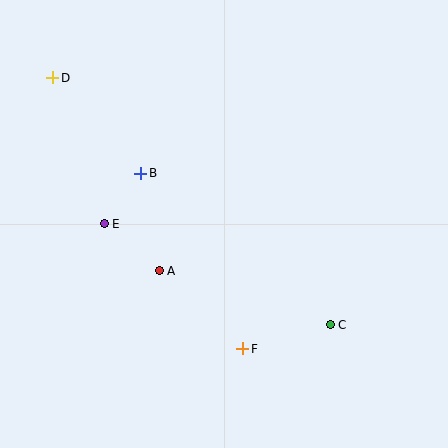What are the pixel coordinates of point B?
Point B is at (141, 173).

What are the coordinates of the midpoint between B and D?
The midpoint between B and D is at (97, 126).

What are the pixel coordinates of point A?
Point A is at (159, 271).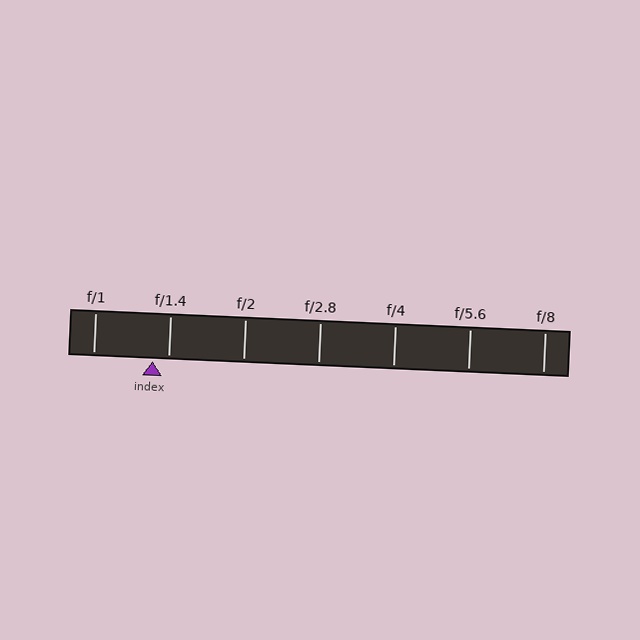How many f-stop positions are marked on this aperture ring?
There are 7 f-stop positions marked.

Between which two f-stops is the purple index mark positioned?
The index mark is between f/1 and f/1.4.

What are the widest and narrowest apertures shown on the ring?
The widest aperture shown is f/1 and the narrowest is f/8.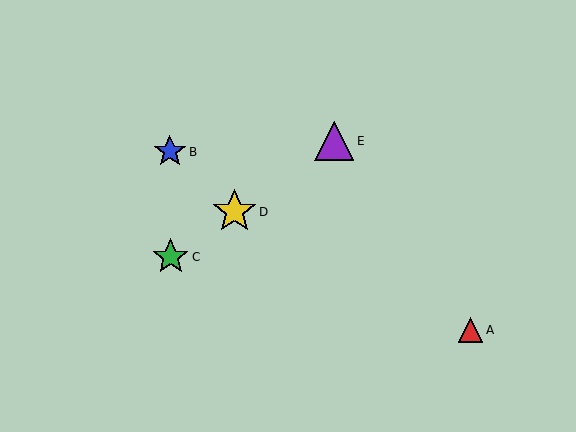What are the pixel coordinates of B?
Object B is at (170, 152).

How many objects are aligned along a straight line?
3 objects (C, D, E) are aligned along a straight line.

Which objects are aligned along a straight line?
Objects C, D, E are aligned along a straight line.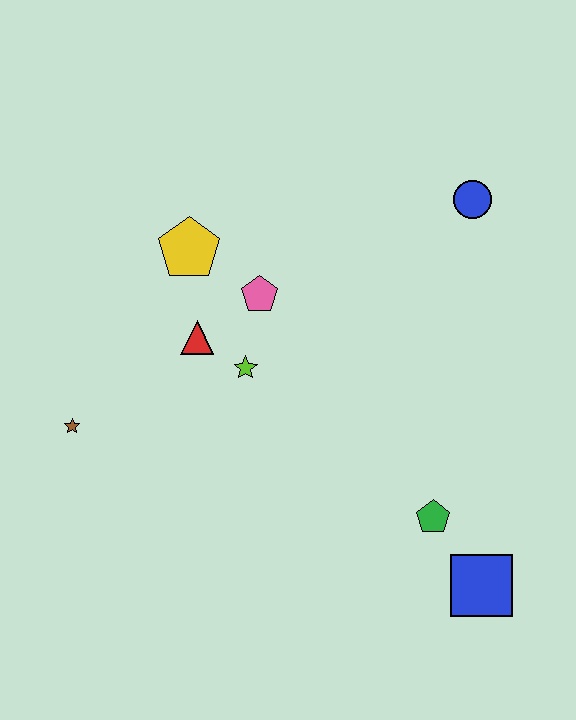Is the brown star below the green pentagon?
No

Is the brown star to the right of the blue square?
No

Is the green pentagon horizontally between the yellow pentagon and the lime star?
No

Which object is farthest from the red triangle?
The blue square is farthest from the red triangle.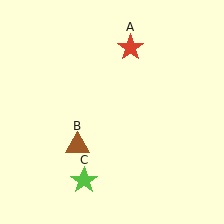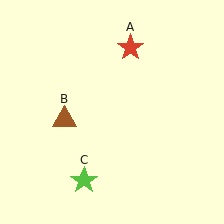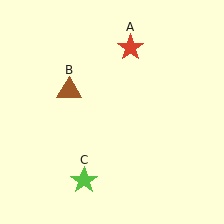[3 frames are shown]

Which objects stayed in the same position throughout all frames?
Red star (object A) and lime star (object C) remained stationary.